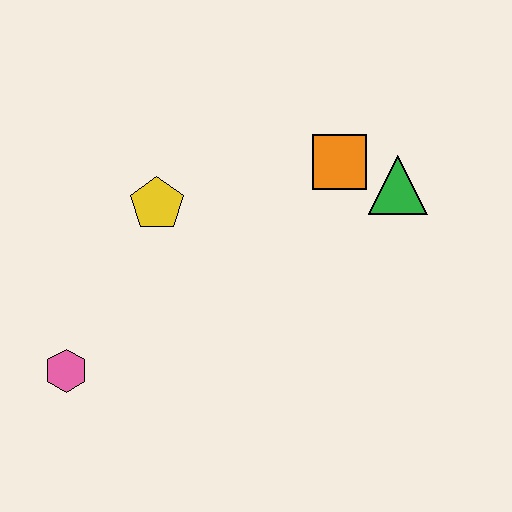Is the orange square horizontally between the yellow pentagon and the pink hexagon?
No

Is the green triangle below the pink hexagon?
No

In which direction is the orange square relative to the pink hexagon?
The orange square is to the right of the pink hexagon.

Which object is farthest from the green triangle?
The pink hexagon is farthest from the green triangle.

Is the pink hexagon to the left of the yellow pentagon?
Yes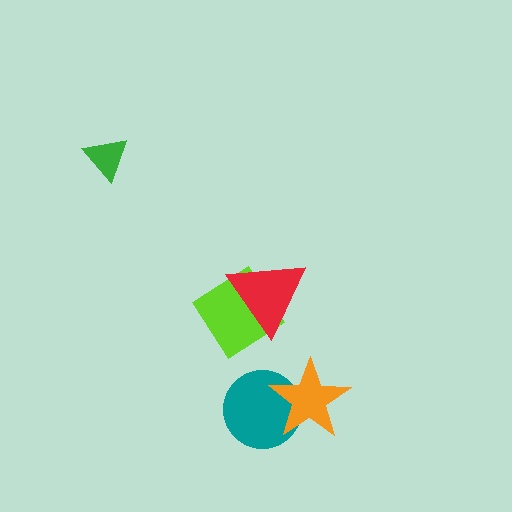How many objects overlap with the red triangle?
1 object overlaps with the red triangle.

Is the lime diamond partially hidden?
Yes, it is partially covered by another shape.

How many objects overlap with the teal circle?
1 object overlaps with the teal circle.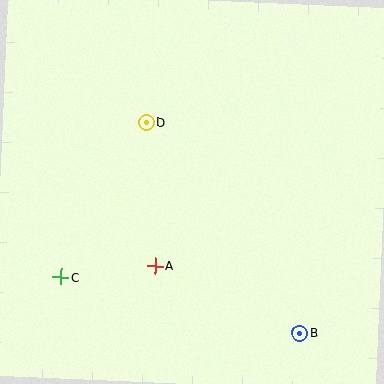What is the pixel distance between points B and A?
The distance between B and A is 160 pixels.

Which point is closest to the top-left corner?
Point D is closest to the top-left corner.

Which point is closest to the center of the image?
Point A at (155, 266) is closest to the center.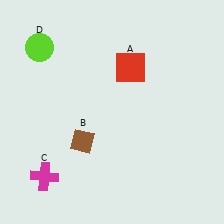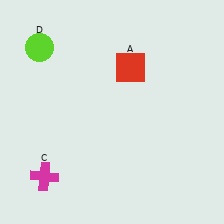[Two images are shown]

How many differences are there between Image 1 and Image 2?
There is 1 difference between the two images.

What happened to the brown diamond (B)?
The brown diamond (B) was removed in Image 2. It was in the bottom-left area of Image 1.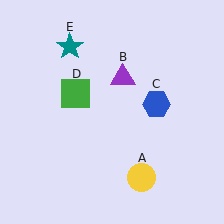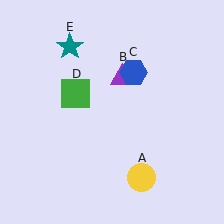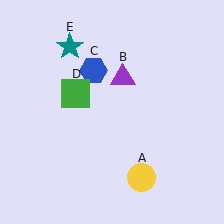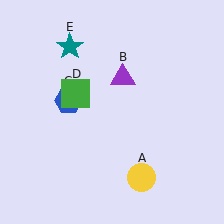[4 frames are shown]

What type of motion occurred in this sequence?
The blue hexagon (object C) rotated counterclockwise around the center of the scene.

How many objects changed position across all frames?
1 object changed position: blue hexagon (object C).